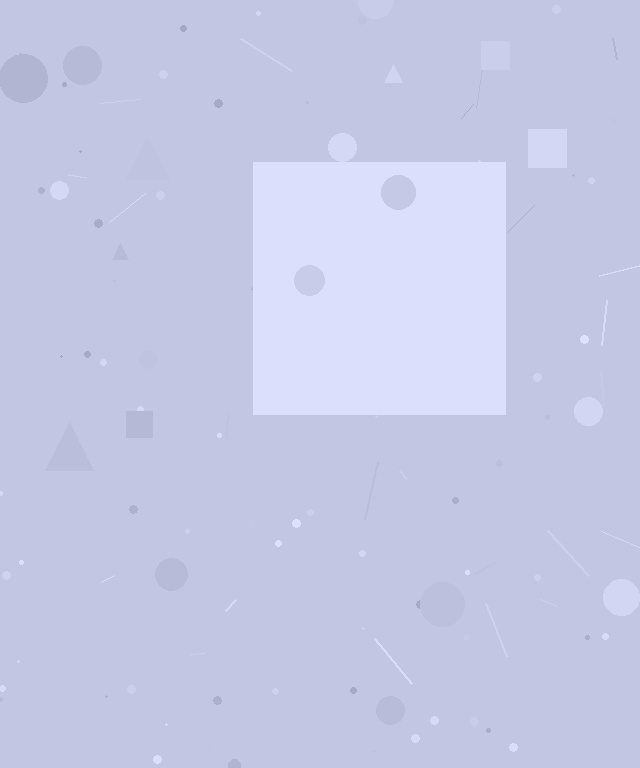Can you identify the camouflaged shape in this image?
The camouflaged shape is a square.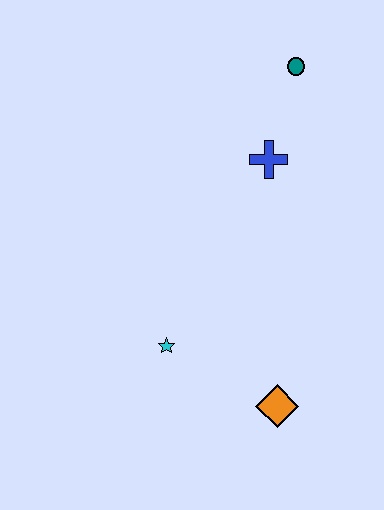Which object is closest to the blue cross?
The teal circle is closest to the blue cross.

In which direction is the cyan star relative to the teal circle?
The cyan star is below the teal circle.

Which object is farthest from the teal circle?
The orange diamond is farthest from the teal circle.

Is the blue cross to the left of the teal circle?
Yes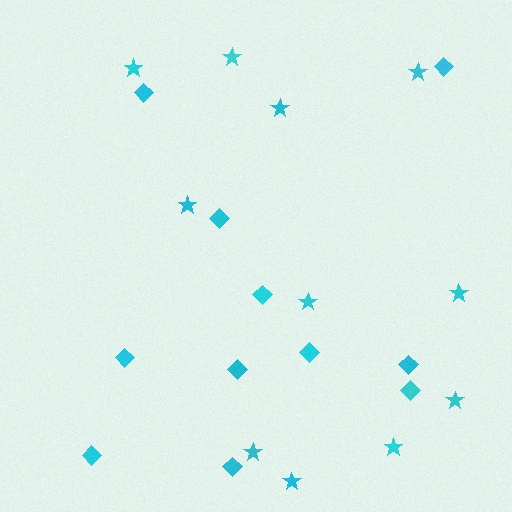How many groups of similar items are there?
There are 2 groups: one group of diamonds (11) and one group of stars (11).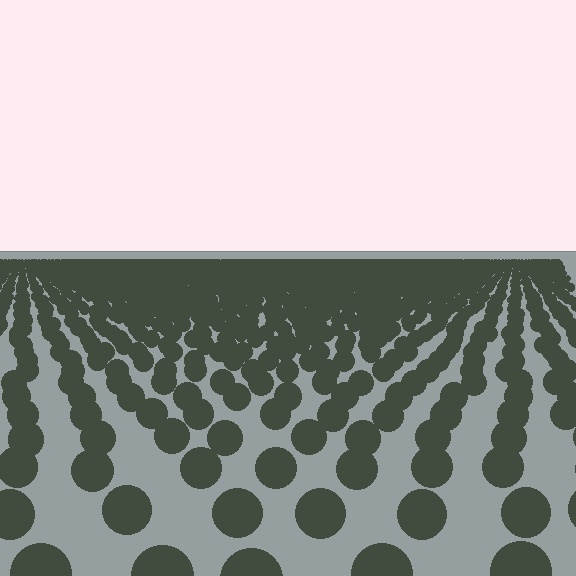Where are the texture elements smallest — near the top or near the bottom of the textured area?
Near the top.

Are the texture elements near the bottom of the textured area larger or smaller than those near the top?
Larger. Near the bottom, elements are closer to the viewer and appear at a bigger on-screen size.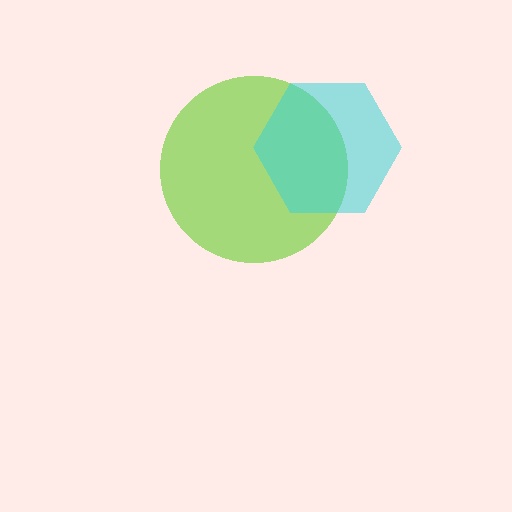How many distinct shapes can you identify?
There are 2 distinct shapes: a lime circle, a cyan hexagon.